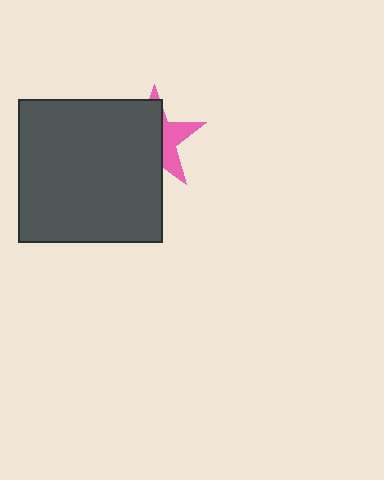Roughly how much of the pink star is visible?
A small part of it is visible (roughly 36%).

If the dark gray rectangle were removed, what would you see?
You would see the complete pink star.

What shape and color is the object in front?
The object in front is a dark gray rectangle.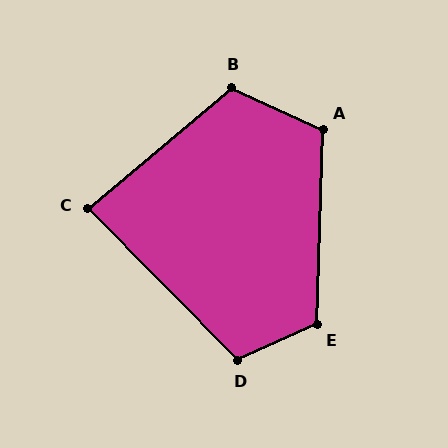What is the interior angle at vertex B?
Approximately 115 degrees (obtuse).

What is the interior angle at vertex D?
Approximately 110 degrees (obtuse).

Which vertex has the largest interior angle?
E, at approximately 116 degrees.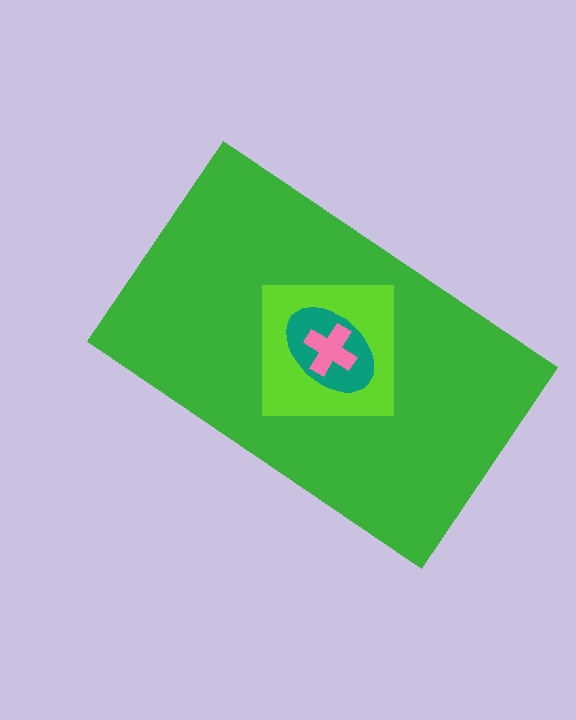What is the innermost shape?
The pink cross.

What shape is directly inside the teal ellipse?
The pink cross.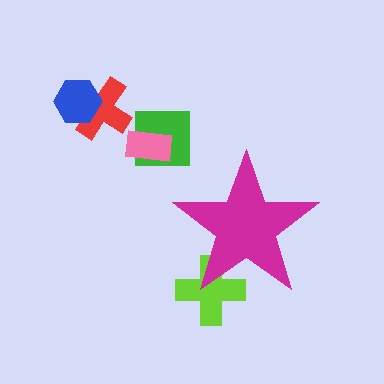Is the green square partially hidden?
No, the green square is fully visible.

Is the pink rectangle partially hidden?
No, the pink rectangle is fully visible.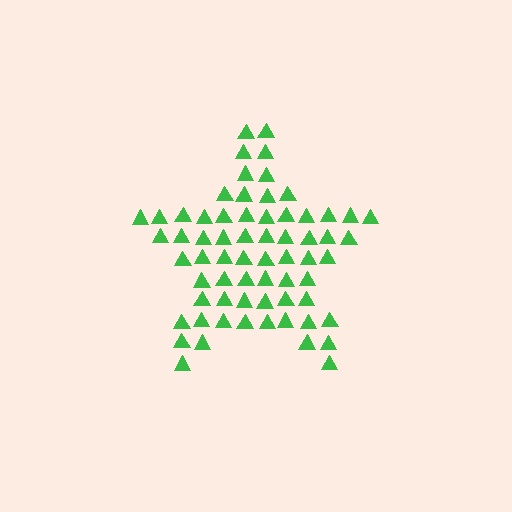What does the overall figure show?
The overall figure shows a star.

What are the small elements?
The small elements are triangles.